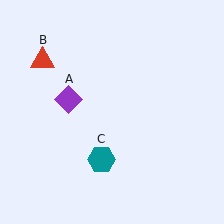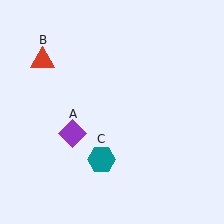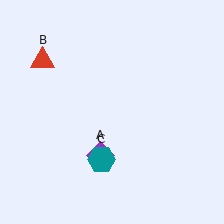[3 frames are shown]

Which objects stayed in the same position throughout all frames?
Red triangle (object B) and teal hexagon (object C) remained stationary.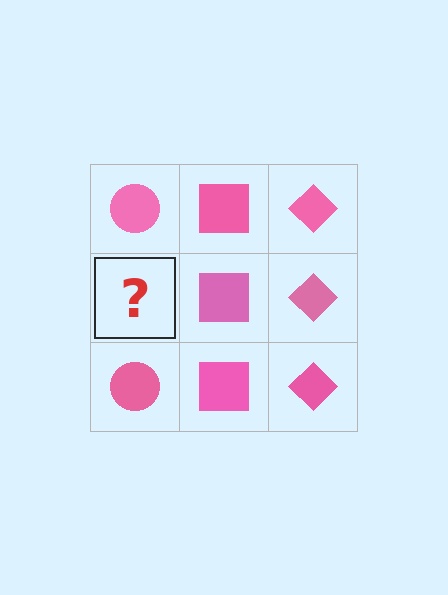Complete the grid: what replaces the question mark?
The question mark should be replaced with a pink circle.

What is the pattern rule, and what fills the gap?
The rule is that each column has a consistent shape. The gap should be filled with a pink circle.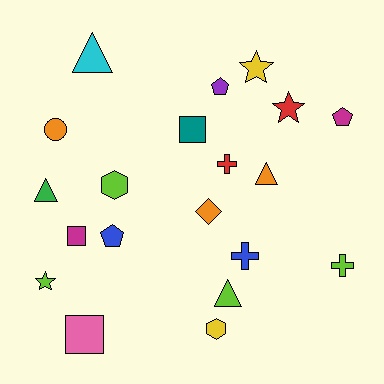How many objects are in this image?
There are 20 objects.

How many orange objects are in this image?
There are 3 orange objects.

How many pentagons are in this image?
There are 3 pentagons.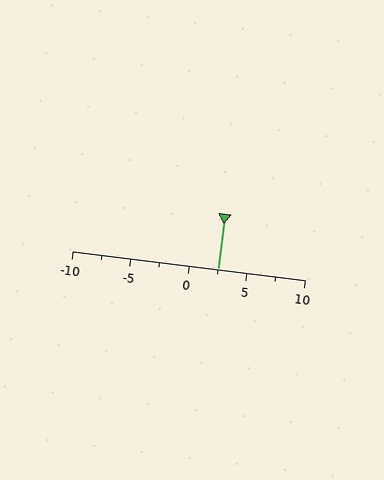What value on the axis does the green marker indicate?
The marker indicates approximately 2.5.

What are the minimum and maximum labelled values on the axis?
The axis runs from -10 to 10.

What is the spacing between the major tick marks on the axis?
The major ticks are spaced 5 apart.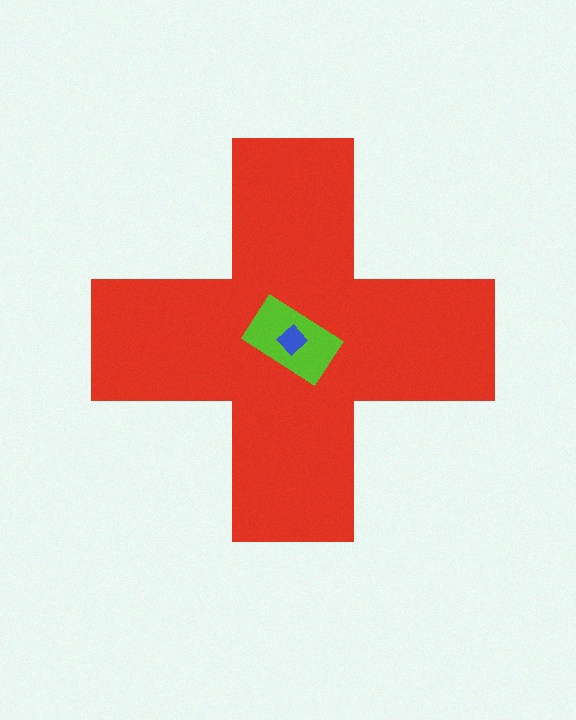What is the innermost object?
The blue diamond.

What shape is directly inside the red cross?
The lime rectangle.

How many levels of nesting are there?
3.